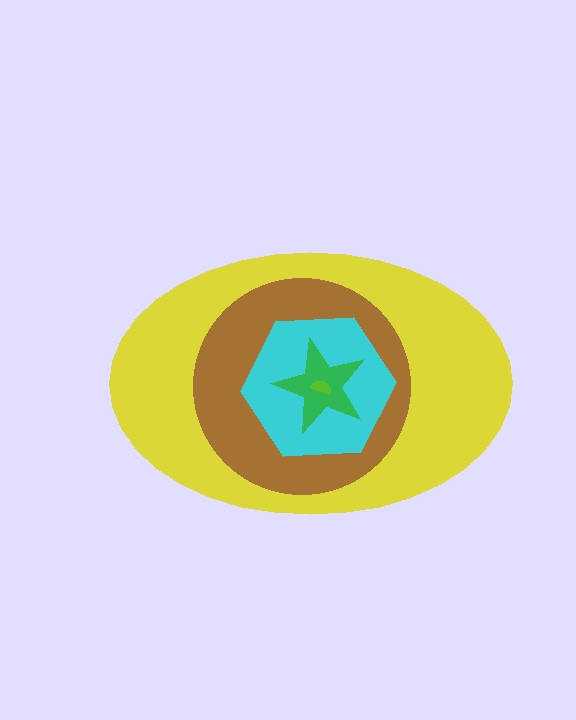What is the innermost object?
The lime semicircle.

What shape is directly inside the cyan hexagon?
The green star.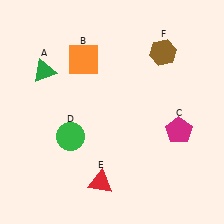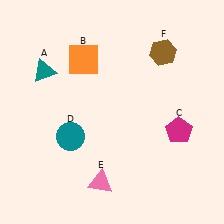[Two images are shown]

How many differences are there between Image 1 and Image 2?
There are 3 differences between the two images.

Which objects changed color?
A changed from green to teal. D changed from green to teal. E changed from red to pink.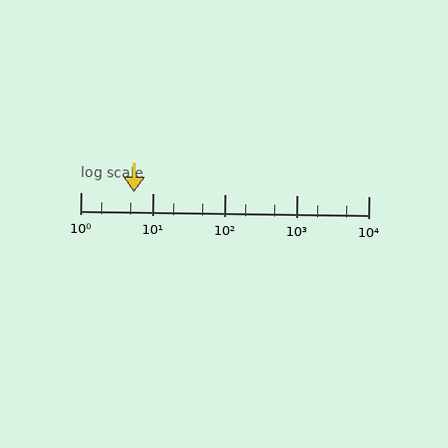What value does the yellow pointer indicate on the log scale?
The pointer indicates approximately 5.5.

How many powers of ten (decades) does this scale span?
The scale spans 4 decades, from 1 to 10000.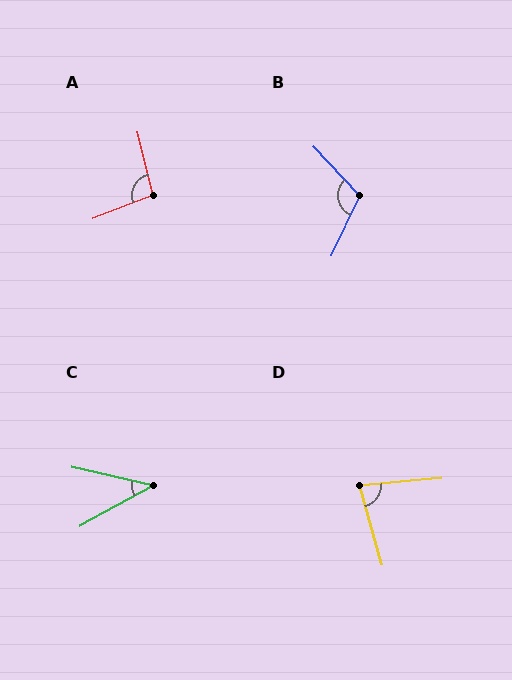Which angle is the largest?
B, at approximately 112 degrees.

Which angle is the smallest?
C, at approximately 42 degrees.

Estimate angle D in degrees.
Approximately 79 degrees.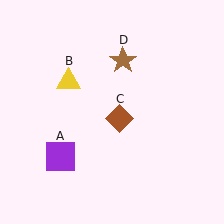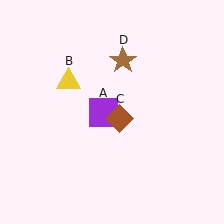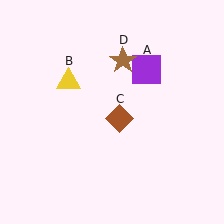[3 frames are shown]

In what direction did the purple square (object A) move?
The purple square (object A) moved up and to the right.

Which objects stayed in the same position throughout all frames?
Yellow triangle (object B) and brown diamond (object C) and brown star (object D) remained stationary.